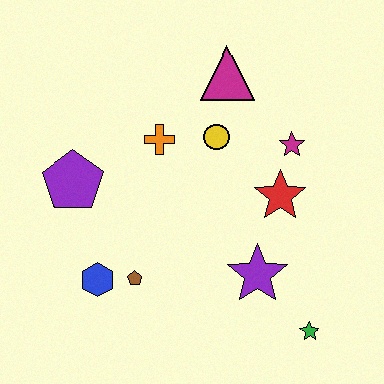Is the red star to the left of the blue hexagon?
No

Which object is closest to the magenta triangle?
The yellow circle is closest to the magenta triangle.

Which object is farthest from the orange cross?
The green star is farthest from the orange cross.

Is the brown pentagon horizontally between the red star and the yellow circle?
No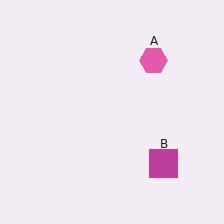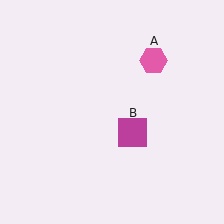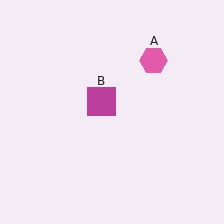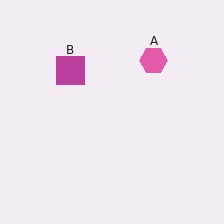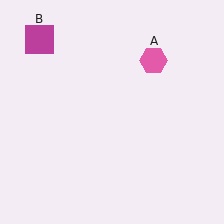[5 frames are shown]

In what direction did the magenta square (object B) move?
The magenta square (object B) moved up and to the left.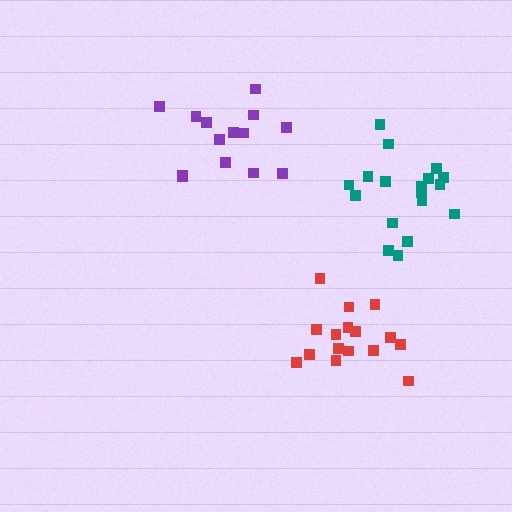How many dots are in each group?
Group 1: 14 dots, Group 2: 16 dots, Group 3: 18 dots (48 total).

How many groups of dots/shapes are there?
There are 3 groups.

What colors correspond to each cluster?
The clusters are colored: purple, red, teal.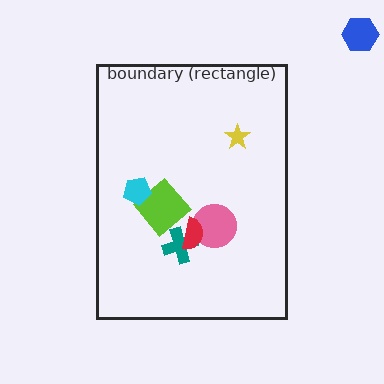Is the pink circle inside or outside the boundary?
Inside.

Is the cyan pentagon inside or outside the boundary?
Inside.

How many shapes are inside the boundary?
6 inside, 1 outside.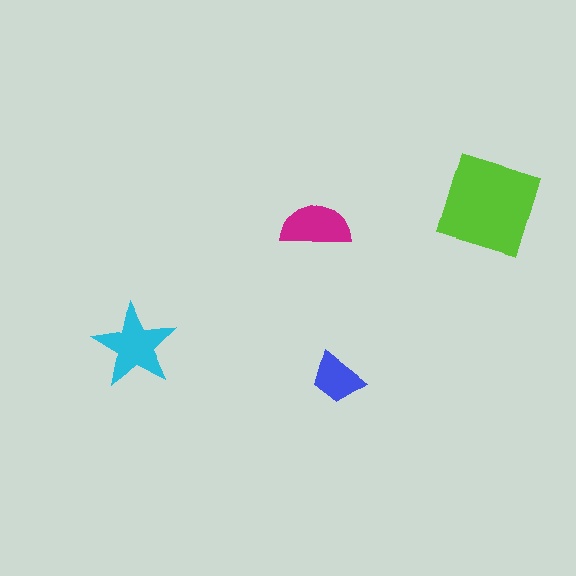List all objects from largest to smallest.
The lime square, the cyan star, the magenta semicircle, the blue trapezoid.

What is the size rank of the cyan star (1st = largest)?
2nd.